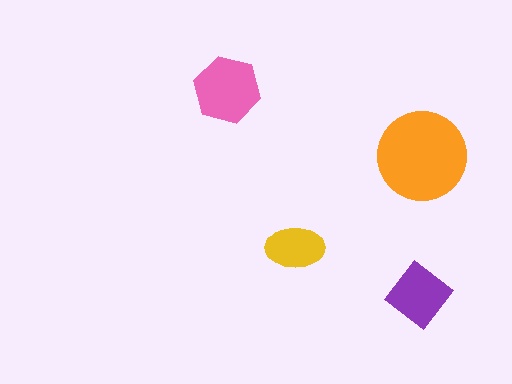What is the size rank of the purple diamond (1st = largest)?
3rd.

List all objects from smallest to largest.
The yellow ellipse, the purple diamond, the pink hexagon, the orange circle.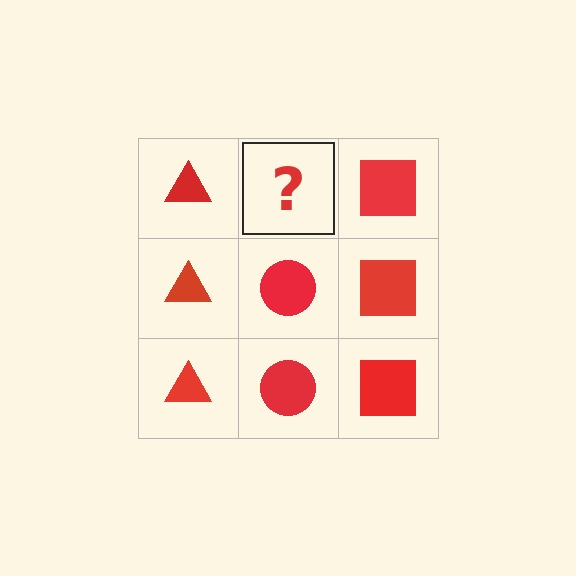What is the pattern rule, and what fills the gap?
The rule is that each column has a consistent shape. The gap should be filled with a red circle.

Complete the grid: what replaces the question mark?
The question mark should be replaced with a red circle.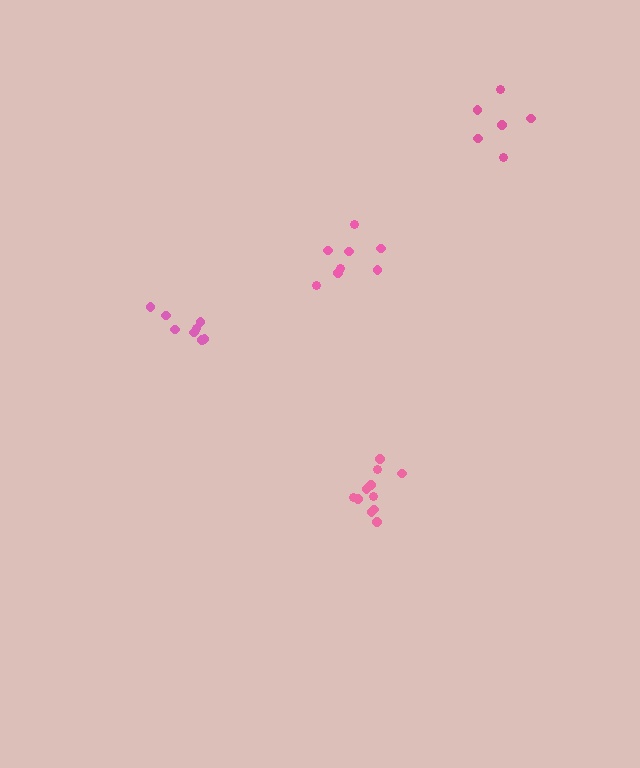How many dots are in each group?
Group 1: 6 dots, Group 2: 11 dots, Group 3: 8 dots, Group 4: 8 dots (33 total).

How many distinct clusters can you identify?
There are 4 distinct clusters.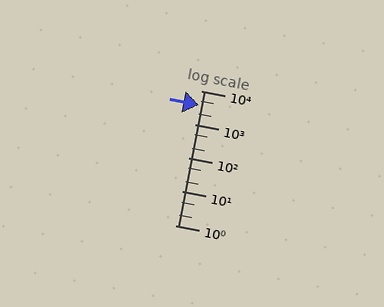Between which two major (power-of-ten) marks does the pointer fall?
The pointer is between 1000 and 10000.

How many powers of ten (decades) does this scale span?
The scale spans 4 decades, from 1 to 10000.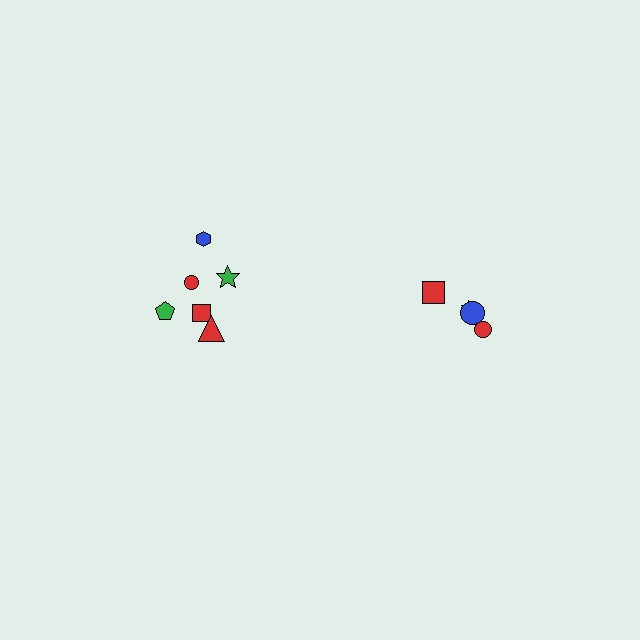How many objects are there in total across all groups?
There are 10 objects.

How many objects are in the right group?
There are 4 objects.